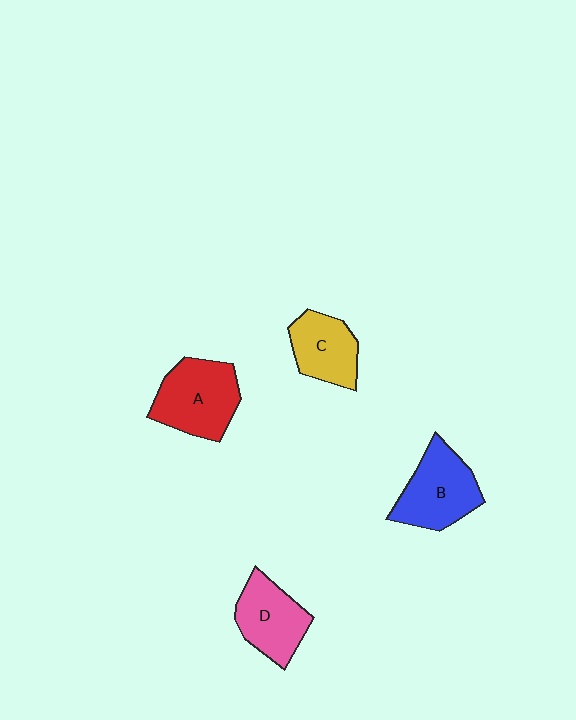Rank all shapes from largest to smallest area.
From largest to smallest: A (red), B (blue), D (pink), C (yellow).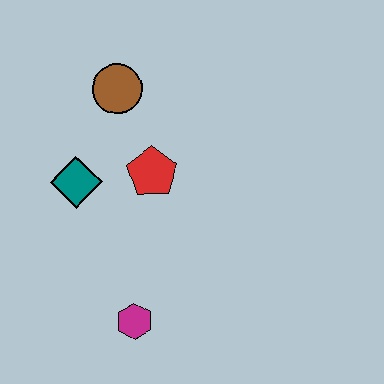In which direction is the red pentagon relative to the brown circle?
The red pentagon is below the brown circle.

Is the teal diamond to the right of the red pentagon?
No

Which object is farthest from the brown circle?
The magenta hexagon is farthest from the brown circle.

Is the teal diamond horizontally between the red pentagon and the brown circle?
No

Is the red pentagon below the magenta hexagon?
No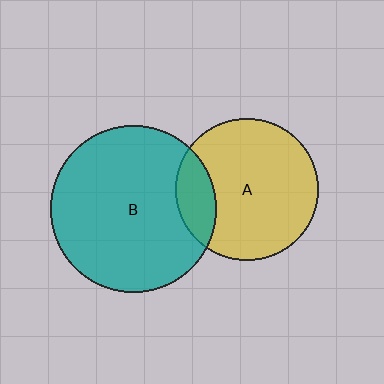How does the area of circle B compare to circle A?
Approximately 1.4 times.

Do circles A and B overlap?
Yes.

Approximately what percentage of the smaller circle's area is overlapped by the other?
Approximately 15%.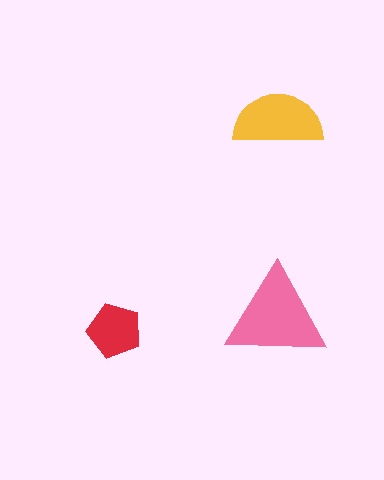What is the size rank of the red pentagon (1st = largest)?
3rd.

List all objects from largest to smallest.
The pink triangle, the yellow semicircle, the red pentagon.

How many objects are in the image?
There are 3 objects in the image.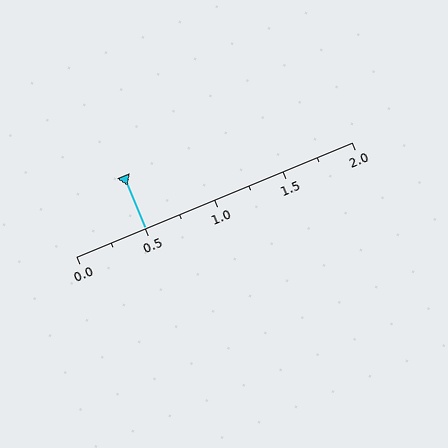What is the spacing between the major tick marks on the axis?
The major ticks are spaced 0.5 apart.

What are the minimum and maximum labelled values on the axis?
The axis runs from 0.0 to 2.0.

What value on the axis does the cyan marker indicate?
The marker indicates approximately 0.5.